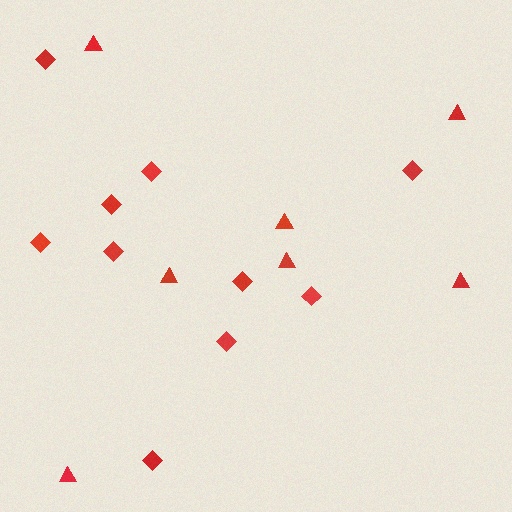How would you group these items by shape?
There are 2 groups: one group of diamonds (10) and one group of triangles (7).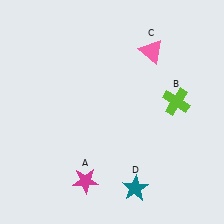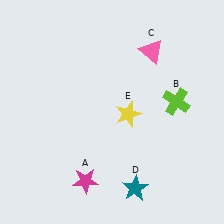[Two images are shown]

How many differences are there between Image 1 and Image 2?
There is 1 difference between the two images.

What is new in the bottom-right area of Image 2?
A yellow star (E) was added in the bottom-right area of Image 2.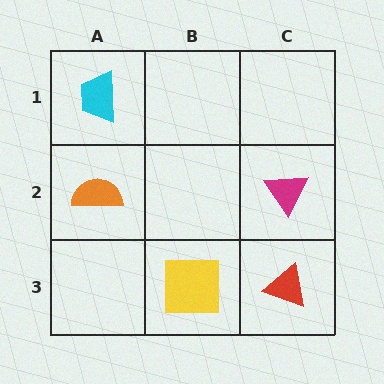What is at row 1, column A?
A cyan trapezoid.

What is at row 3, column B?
A yellow square.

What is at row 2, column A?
An orange semicircle.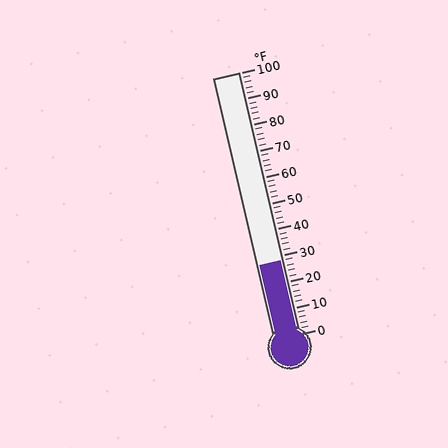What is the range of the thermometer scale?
The thermometer scale ranges from 0°F to 100°F.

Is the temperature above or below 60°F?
The temperature is below 60°F.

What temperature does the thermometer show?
The thermometer shows approximately 28°F.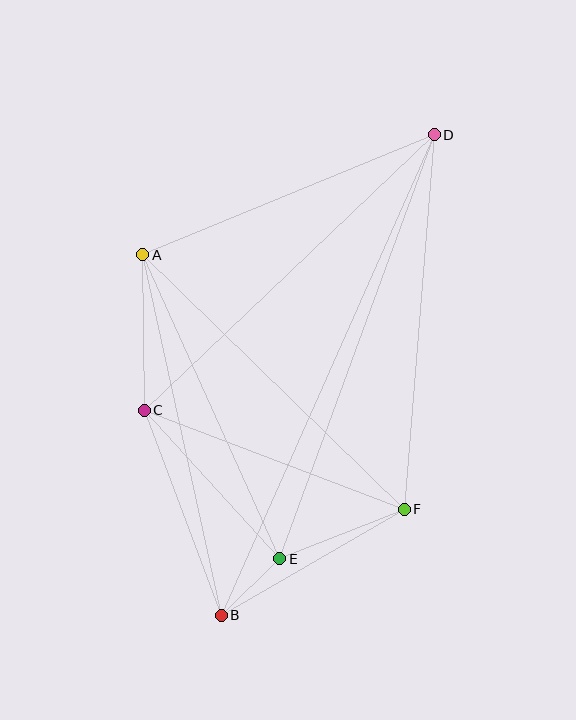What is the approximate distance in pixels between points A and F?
The distance between A and F is approximately 365 pixels.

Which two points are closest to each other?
Points B and E are closest to each other.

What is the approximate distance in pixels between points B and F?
The distance between B and F is approximately 211 pixels.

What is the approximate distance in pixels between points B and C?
The distance between B and C is approximately 219 pixels.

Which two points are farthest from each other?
Points B and D are farthest from each other.